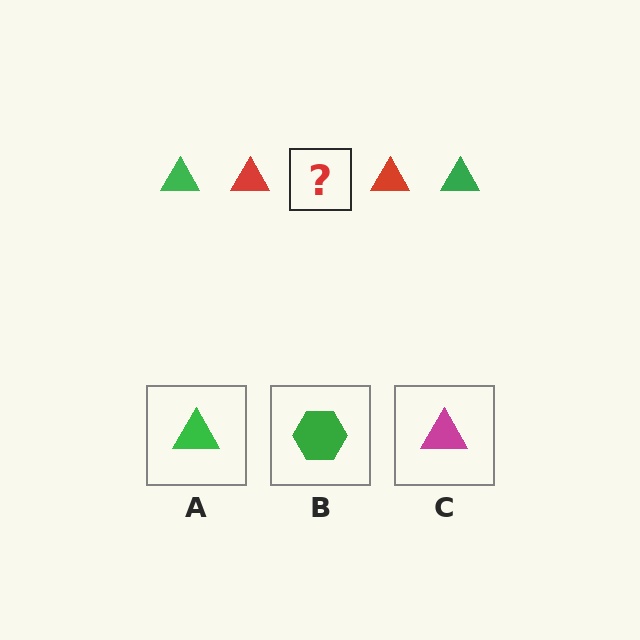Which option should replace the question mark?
Option A.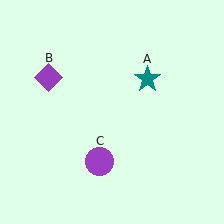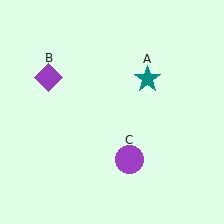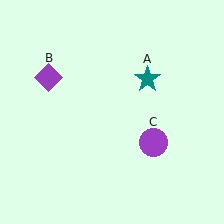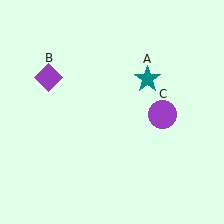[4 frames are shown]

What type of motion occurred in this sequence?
The purple circle (object C) rotated counterclockwise around the center of the scene.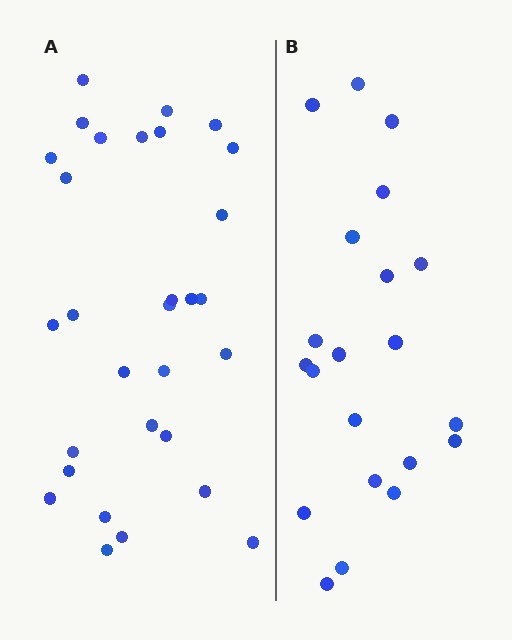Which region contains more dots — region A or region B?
Region A (the left region) has more dots.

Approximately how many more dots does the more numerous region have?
Region A has roughly 8 or so more dots than region B.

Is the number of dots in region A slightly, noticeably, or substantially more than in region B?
Region A has noticeably more, but not dramatically so. The ratio is roughly 1.4 to 1.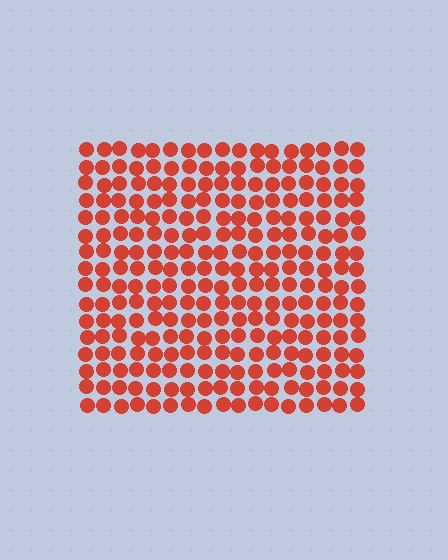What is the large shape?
The large shape is a square.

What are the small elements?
The small elements are circles.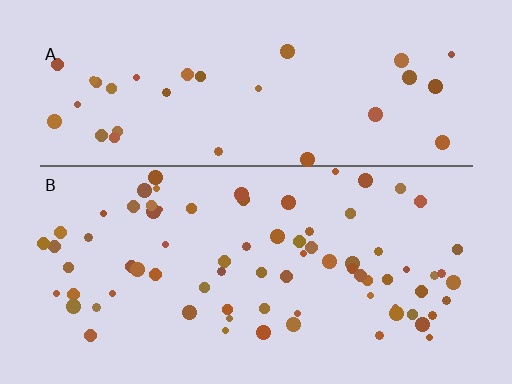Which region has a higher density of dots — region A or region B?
B (the bottom).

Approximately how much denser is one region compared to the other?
Approximately 2.2× — region B over region A.